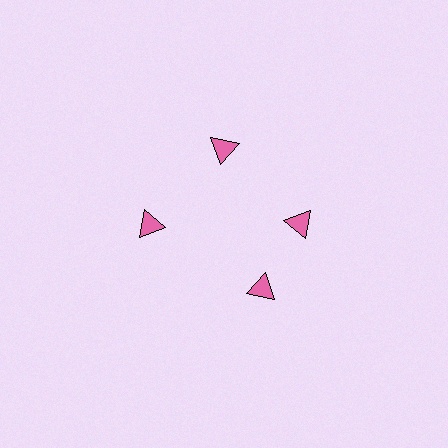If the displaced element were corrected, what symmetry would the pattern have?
It would have 4-fold rotational symmetry — the pattern would map onto itself every 90 degrees.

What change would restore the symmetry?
The symmetry would be restored by rotating it back into even spacing with its neighbors so that all 4 triangles sit at equal angles and equal distance from the center.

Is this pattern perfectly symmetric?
No. The 4 pink triangles are arranged in a ring, but one element near the 6 o'clock position is rotated out of alignment along the ring, breaking the 4-fold rotational symmetry.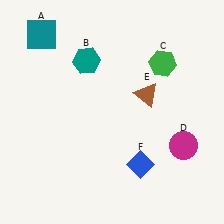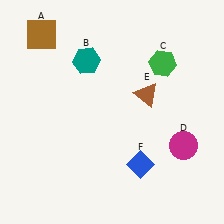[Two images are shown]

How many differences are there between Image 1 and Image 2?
There is 1 difference between the two images.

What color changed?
The square (A) changed from teal in Image 1 to brown in Image 2.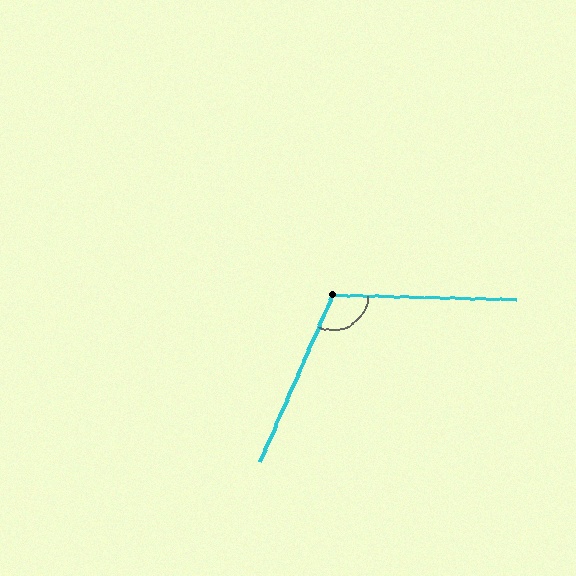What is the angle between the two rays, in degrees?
Approximately 112 degrees.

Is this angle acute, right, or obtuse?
It is obtuse.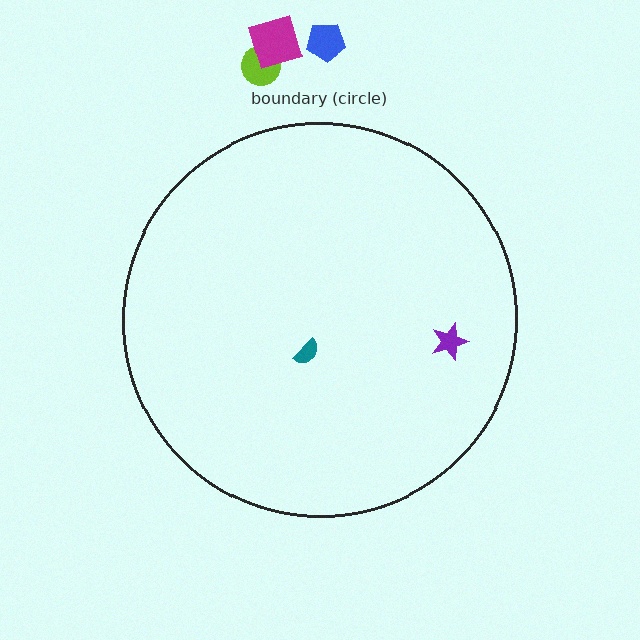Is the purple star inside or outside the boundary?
Inside.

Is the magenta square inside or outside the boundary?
Outside.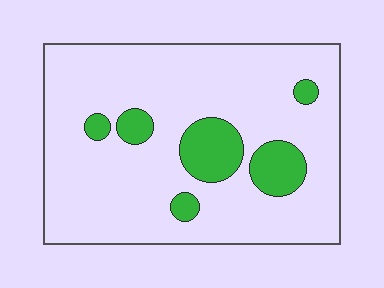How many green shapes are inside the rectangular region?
6.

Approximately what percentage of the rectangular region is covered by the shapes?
Approximately 15%.